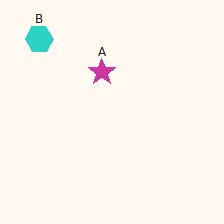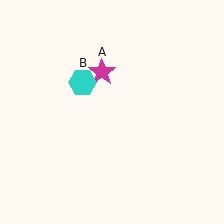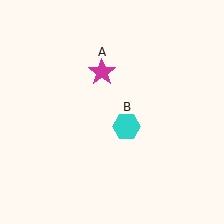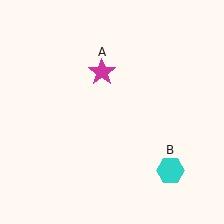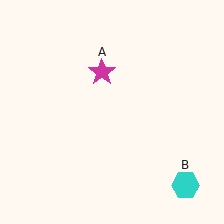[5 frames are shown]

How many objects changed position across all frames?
1 object changed position: cyan hexagon (object B).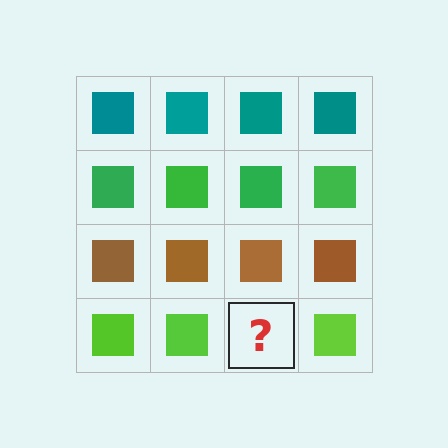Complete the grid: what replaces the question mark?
The question mark should be replaced with a lime square.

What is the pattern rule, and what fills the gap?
The rule is that each row has a consistent color. The gap should be filled with a lime square.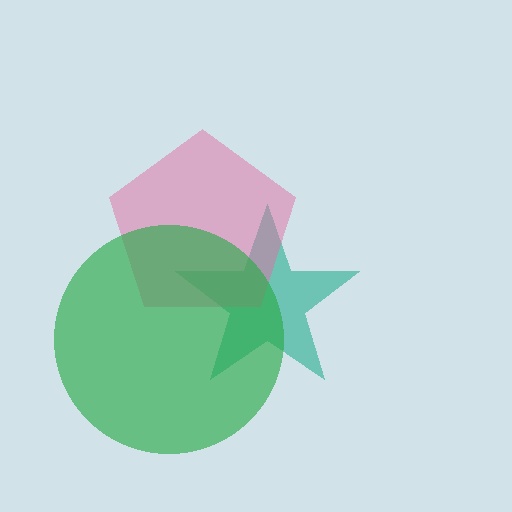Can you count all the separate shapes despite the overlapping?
Yes, there are 3 separate shapes.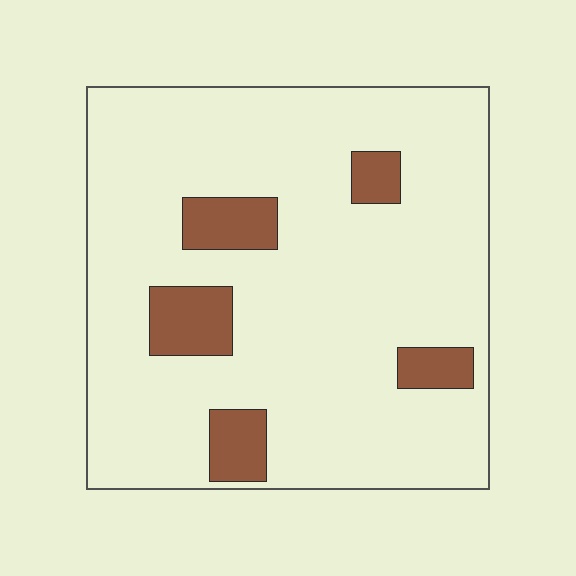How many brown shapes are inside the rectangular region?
5.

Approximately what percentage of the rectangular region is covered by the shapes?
Approximately 15%.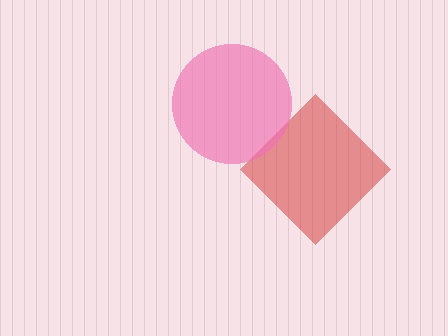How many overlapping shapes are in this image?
There are 2 overlapping shapes in the image.